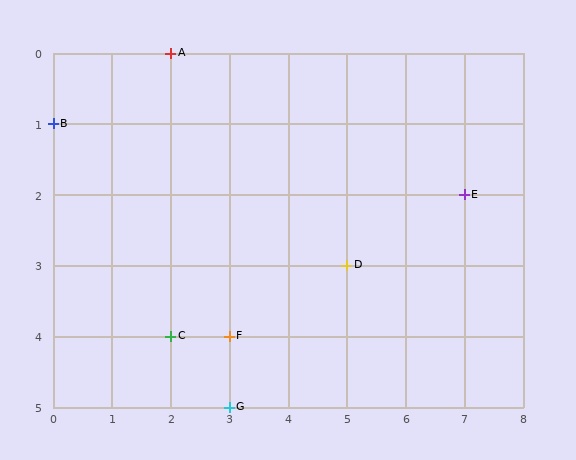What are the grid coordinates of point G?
Point G is at grid coordinates (3, 5).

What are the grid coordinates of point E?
Point E is at grid coordinates (7, 2).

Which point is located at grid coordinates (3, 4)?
Point F is at (3, 4).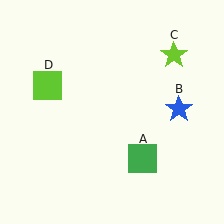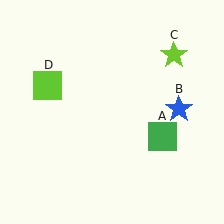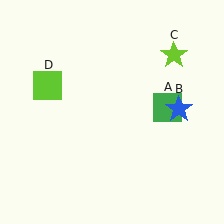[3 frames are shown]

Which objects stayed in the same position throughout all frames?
Blue star (object B) and lime star (object C) and lime square (object D) remained stationary.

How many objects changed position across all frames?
1 object changed position: green square (object A).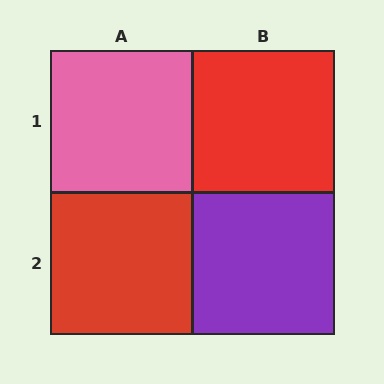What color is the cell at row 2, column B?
Purple.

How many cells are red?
2 cells are red.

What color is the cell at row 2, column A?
Red.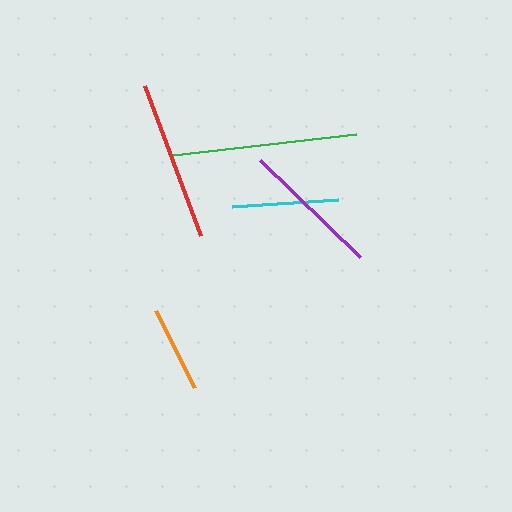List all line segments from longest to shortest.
From longest to shortest: green, red, purple, cyan, orange.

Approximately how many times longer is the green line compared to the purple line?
The green line is approximately 1.3 times the length of the purple line.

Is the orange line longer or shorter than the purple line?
The purple line is longer than the orange line.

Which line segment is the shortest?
The orange line is the shortest at approximately 86 pixels.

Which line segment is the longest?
The green line is the longest at approximately 185 pixels.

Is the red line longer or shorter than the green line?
The green line is longer than the red line.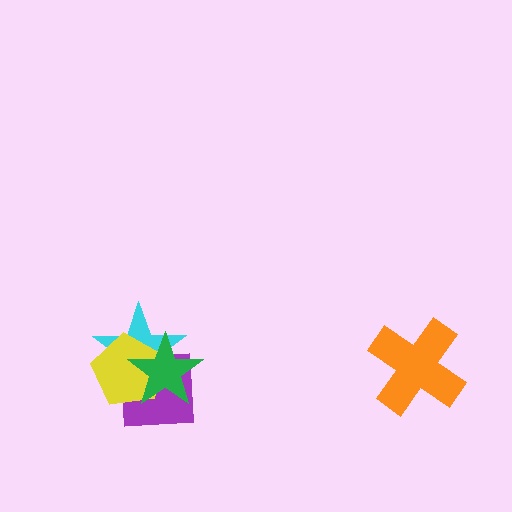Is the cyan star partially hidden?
Yes, it is partially covered by another shape.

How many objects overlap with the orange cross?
0 objects overlap with the orange cross.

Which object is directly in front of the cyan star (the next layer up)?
The purple square is directly in front of the cyan star.